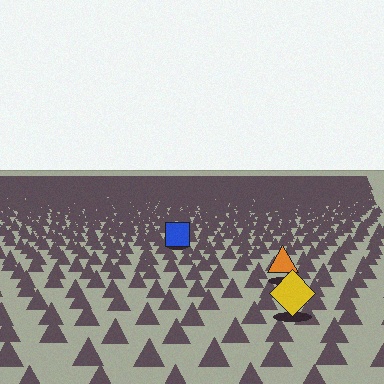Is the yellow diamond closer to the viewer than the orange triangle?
Yes. The yellow diamond is closer — you can tell from the texture gradient: the ground texture is coarser near it.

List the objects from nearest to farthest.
From nearest to farthest: the yellow diamond, the orange triangle, the blue square.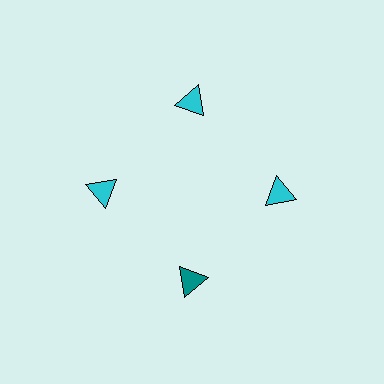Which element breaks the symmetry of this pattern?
The teal triangle at roughly the 6 o'clock position breaks the symmetry. All other shapes are cyan triangles.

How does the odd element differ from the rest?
It has a different color: teal instead of cyan.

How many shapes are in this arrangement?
There are 4 shapes arranged in a ring pattern.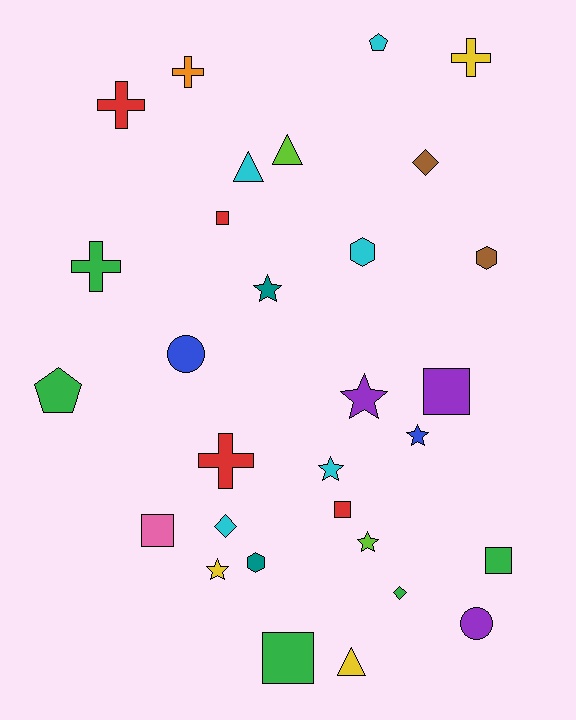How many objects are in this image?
There are 30 objects.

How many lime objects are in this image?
There are 2 lime objects.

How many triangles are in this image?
There are 3 triangles.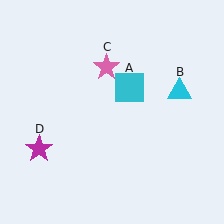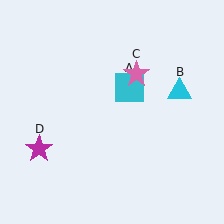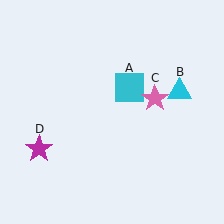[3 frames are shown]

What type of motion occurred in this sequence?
The pink star (object C) rotated clockwise around the center of the scene.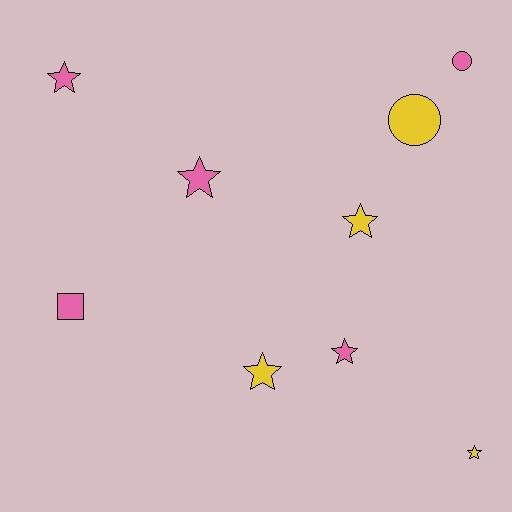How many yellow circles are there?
There is 1 yellow circle.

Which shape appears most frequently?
Star, with 6 objects.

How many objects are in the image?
There are 9 objects.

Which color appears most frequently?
Pink, with 5 objects.